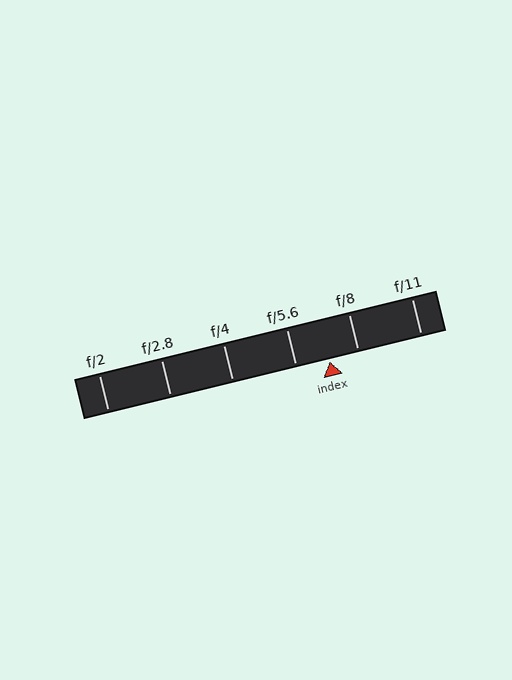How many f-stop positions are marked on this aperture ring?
There are 6 f-stop positions marked.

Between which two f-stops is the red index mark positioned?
The index mark is between f/5.6 and f/8.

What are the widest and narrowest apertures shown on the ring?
The widest aperture shown is f/2 and the narrowest is f/11.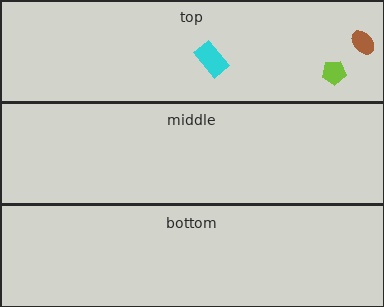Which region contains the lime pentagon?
The top region.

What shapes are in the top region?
The lime pentagon, the cyan rectangle, the brown ellipse.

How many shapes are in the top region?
3.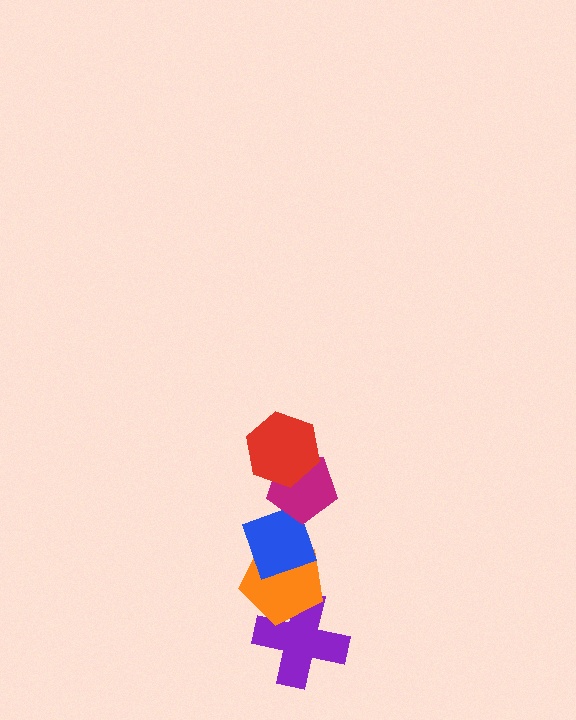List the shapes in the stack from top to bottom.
From top to bottom: the red hexagon, the magenta pentagon, the blue diamond, the orange pentagon, the purple cross.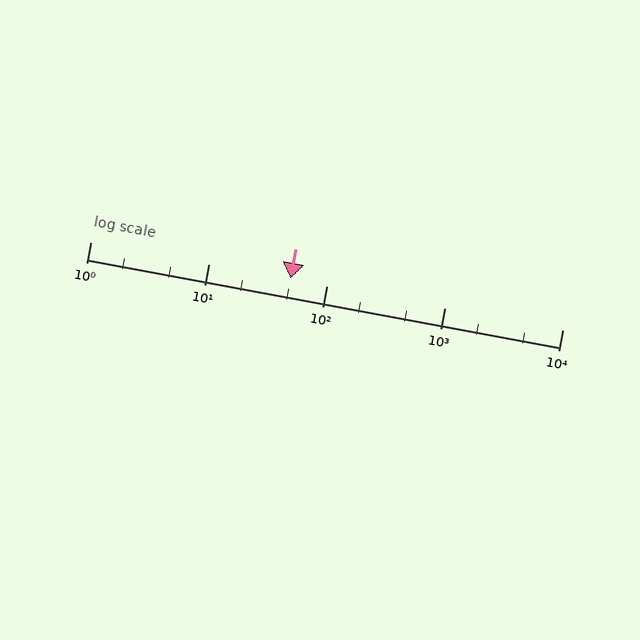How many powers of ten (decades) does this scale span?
The scale spans 4 decades, from 1 to 10000.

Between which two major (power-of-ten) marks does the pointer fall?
The pointer is between 10 and 100.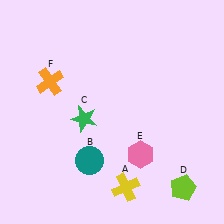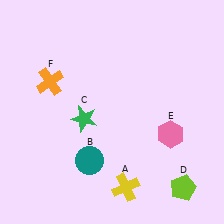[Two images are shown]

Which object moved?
The pink hexagon (E) moved right.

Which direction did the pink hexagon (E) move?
The pink hexagon (E) moved right.